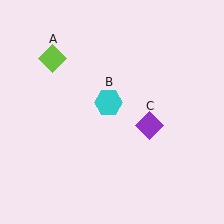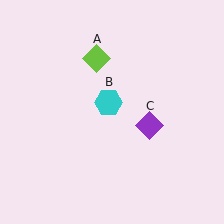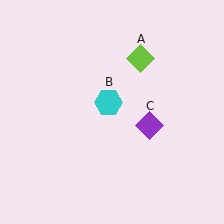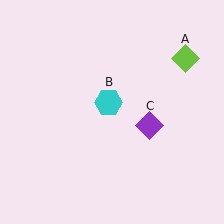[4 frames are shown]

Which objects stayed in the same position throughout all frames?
Cyan hexagon (object B) and purple diamond (object C) remained stationary.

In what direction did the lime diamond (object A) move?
The lime diamond (object A) moved right.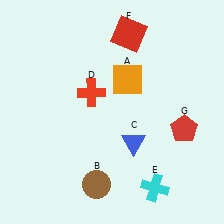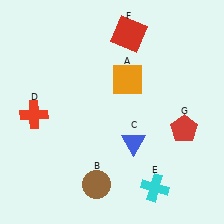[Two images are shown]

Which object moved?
The red cross (D) moved left.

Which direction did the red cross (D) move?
The red cross (D) moved left.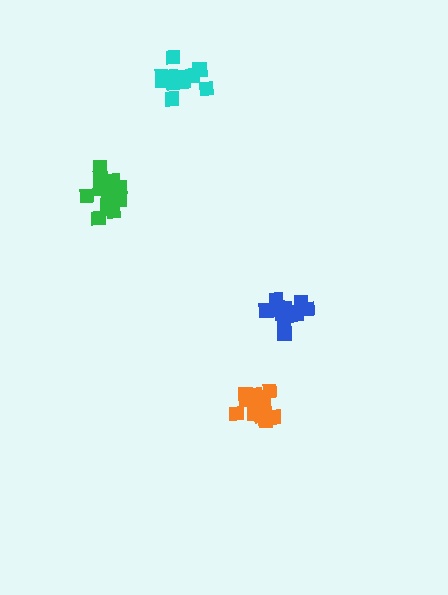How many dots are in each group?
Group 1: 13 dots, Group 2: 14 dots, Group 3: 13 dots, Group 4: 17 dots (57 total).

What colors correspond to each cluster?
The clusters are colored: cyan, orange, blue, green.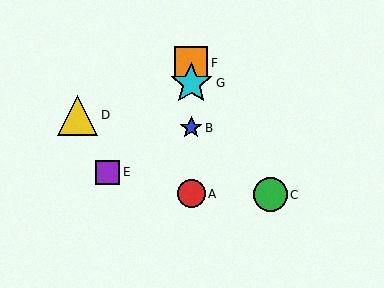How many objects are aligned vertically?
4 objects (A, B, F, G) are aligned vertically.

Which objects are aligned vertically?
Objects A, B, F, G are aligned vertically.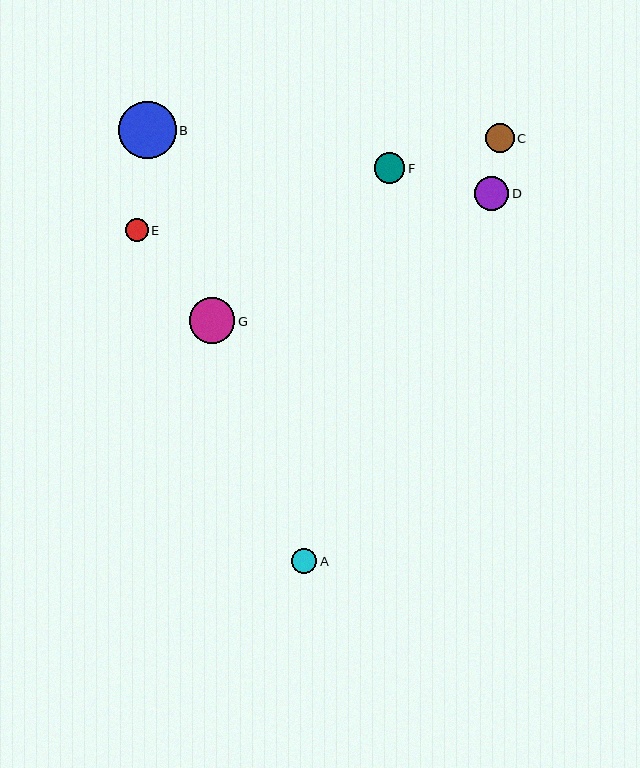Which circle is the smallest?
Circle E is the smallest with a size of approximately 23 pixels.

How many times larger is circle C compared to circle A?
Circle C is approximately 1.1 times the size of circle A.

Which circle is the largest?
Circle B is the largest with a size of approximately 58 pixels.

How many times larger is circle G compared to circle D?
Circle G is approximately 1.3 times the size of circle D.